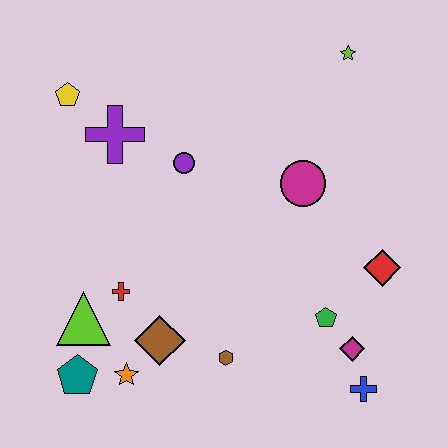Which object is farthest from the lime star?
The teal pentagon is farthest from the lime star.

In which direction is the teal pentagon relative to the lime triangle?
The teal pentagon is below the lime triangle.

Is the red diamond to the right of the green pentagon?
Yes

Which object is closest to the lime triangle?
The red cross is closest to the lime triangle.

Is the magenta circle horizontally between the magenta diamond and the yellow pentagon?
Yes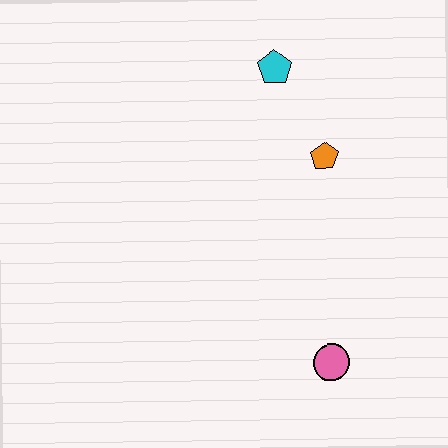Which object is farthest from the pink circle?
The cyan pentagon is farthest from the pink circle.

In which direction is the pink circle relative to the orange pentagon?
The pink circle is below the orange pentagon.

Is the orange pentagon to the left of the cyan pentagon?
No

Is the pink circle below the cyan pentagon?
Yes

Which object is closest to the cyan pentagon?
The orange pentagon is closest to the cyan pentagon.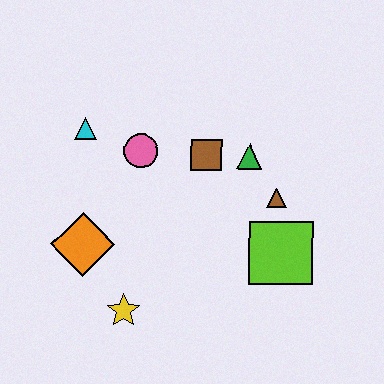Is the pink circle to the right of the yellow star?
Yes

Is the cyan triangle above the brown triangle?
Yes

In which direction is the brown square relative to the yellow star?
The brown square is above the yellow star.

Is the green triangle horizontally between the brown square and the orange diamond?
No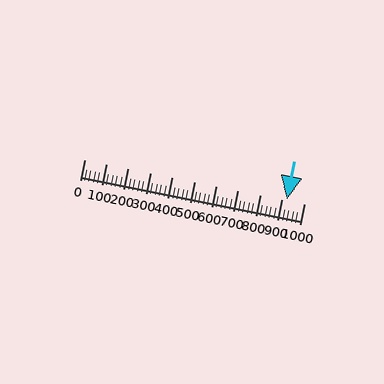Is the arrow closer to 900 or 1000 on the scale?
The arrow is closer to 900.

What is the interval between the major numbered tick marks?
The major tick marks are spaced 100 units apart.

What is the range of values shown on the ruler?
The ruler shows values from 0 to 1000.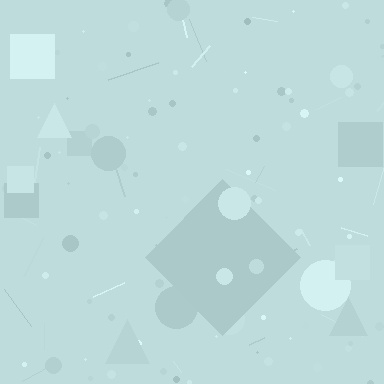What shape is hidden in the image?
A diamond is hidden in the image.